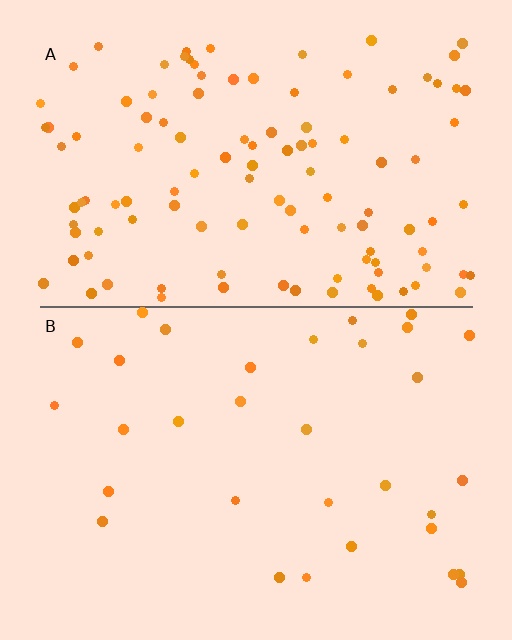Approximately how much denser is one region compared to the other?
Approximately 3.5× — region A over region B.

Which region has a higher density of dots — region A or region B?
A (the top).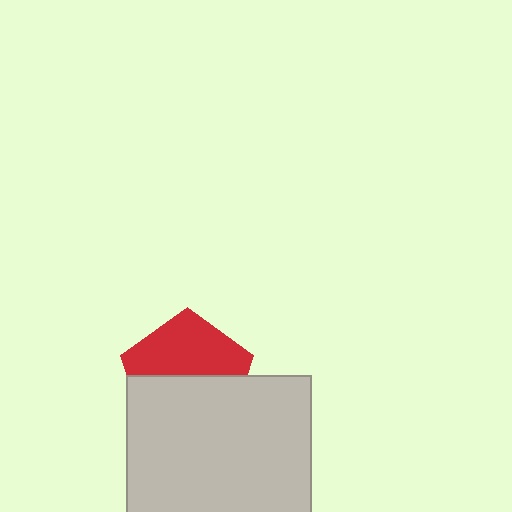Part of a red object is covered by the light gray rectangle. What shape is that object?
It is a pentagon.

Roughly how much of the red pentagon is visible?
About half of it is visible (roughly 49%).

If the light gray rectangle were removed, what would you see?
You would see the complete red pentagon.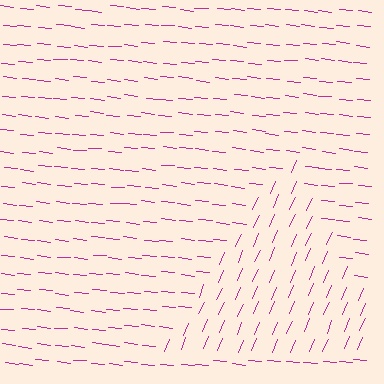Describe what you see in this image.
The image is filled with small magenta line segments. A triangle region in the image has lines oriented differently from the surrounding lines, creating a visible texture boundary.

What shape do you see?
I see a triangle.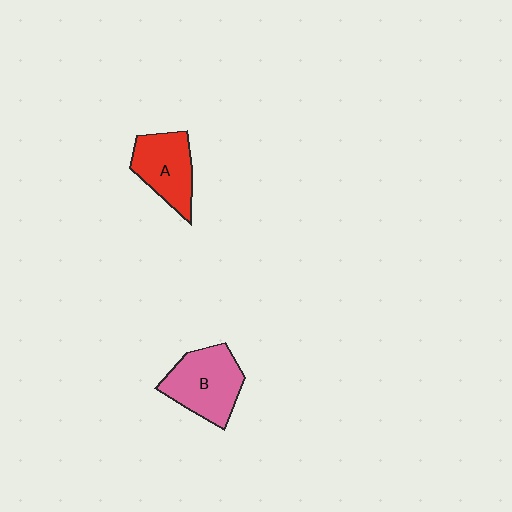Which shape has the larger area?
Shape B (pink).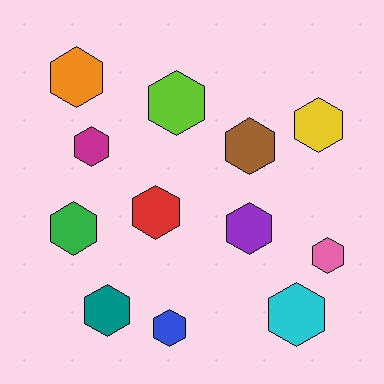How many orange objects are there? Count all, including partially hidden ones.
There is 1 orange object.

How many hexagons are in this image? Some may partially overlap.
There are 12 hexagons.